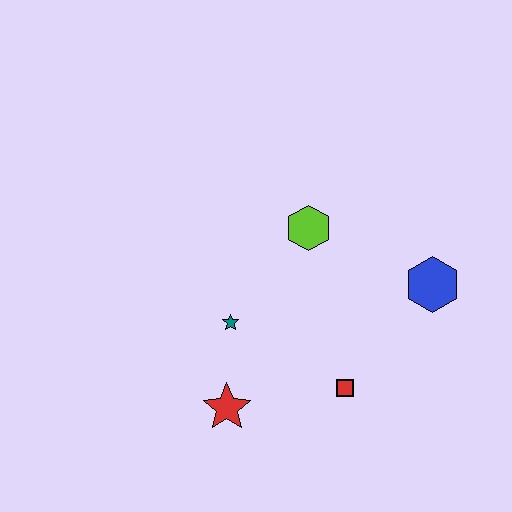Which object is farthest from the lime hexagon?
The red star is farthest from the lime hexagon.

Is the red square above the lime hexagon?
No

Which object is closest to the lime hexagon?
The teal star is closest to the lime hexagon.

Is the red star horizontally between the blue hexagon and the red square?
No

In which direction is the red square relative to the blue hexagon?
The red square is below the blue hexagon.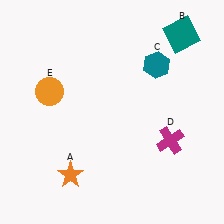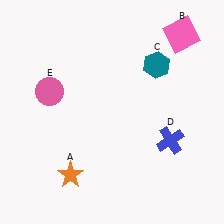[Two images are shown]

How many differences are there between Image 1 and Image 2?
There are 3 differences between the two images.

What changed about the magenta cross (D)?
In Image 1, D is magenta. In Image 2, it changed to blue.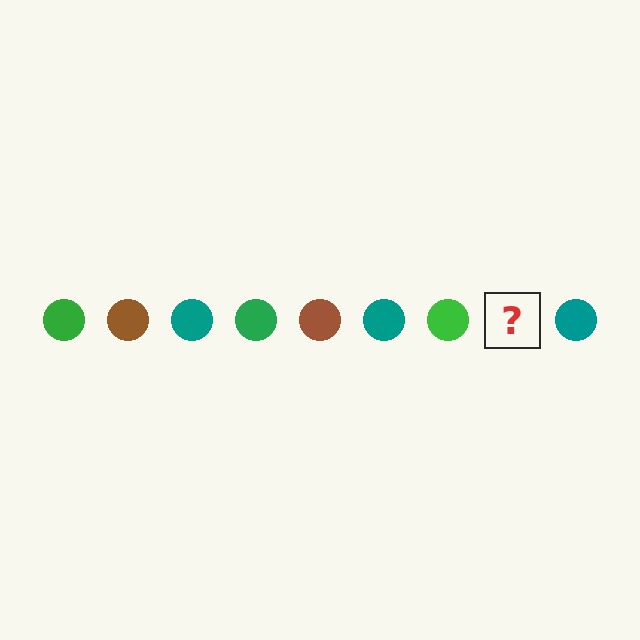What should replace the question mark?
The question mark should be replaced with a brown circle.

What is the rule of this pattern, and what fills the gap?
The rule is that the pattern cycles through green, brown, teal circles. The gap should be filled with a brown circle.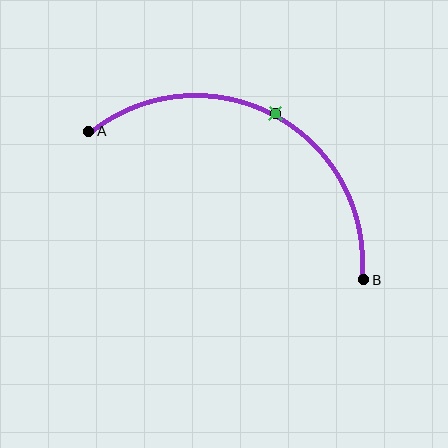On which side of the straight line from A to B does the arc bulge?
The arc bulges above the straight line connecting A and B.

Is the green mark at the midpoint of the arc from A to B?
Yes. The green mark lies on the arc at equal arc-length from both A and B — it is the arc midpoint.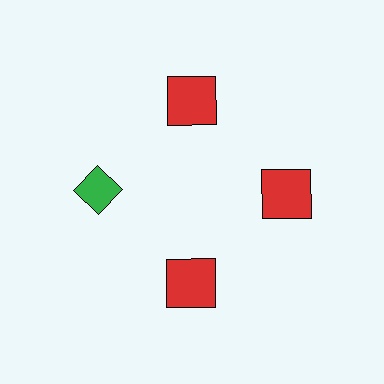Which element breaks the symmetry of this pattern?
The green diamond at roughly the 9 o'clock position breaks the symmetry. All other shapes are red squares.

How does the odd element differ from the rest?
It differs in both color (green instead of red) and shape (diamond instead of square).